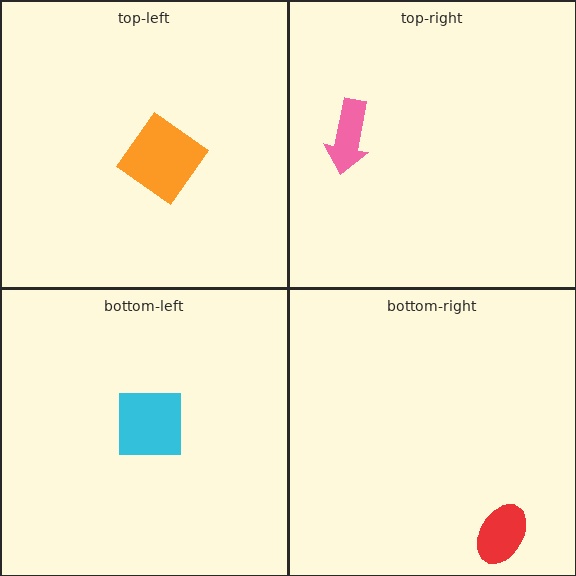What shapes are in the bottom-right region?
The red ellipse.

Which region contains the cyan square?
The bottom-left region.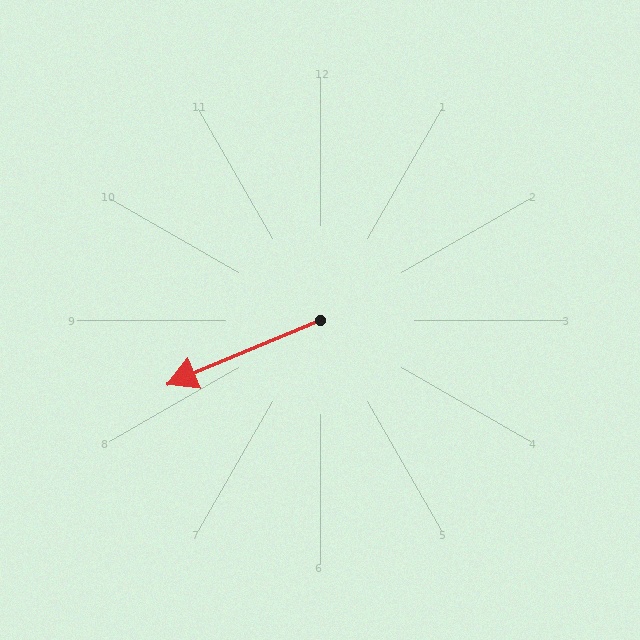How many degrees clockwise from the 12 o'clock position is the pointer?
Approximately 247 degrees.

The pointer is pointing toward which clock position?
Roughly 8 o'clock.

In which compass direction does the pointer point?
Southwest.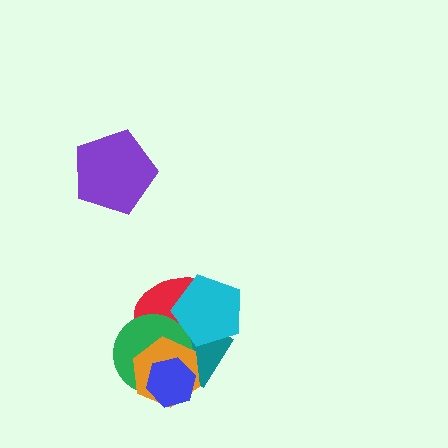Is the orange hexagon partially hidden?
Yes, it is partially covered by another shape.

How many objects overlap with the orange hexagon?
4 objects overlap with the orange hexagon.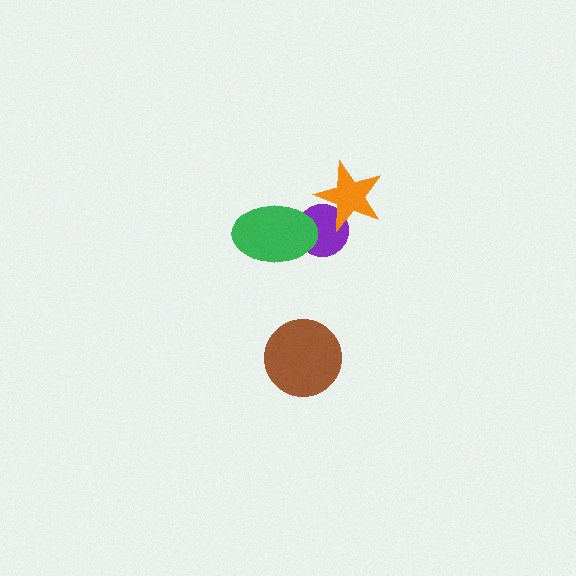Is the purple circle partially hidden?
Yes, it is partially covered by another shape.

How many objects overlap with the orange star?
1 object overlaps with the orange star.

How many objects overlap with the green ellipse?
1 object overlaps with the green ellipse.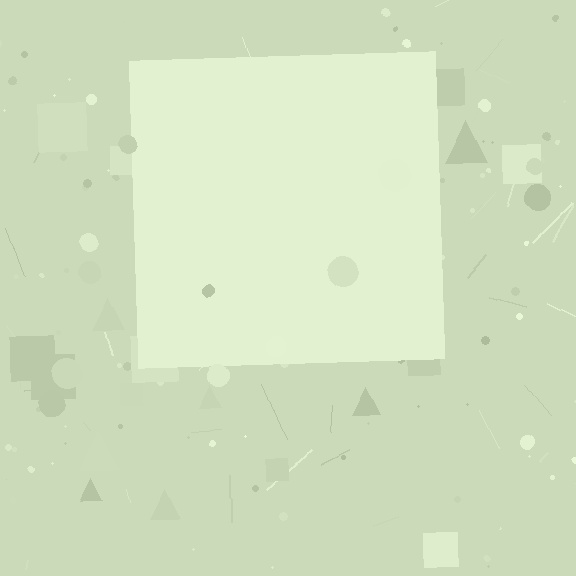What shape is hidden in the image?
A square is hidden in the image.